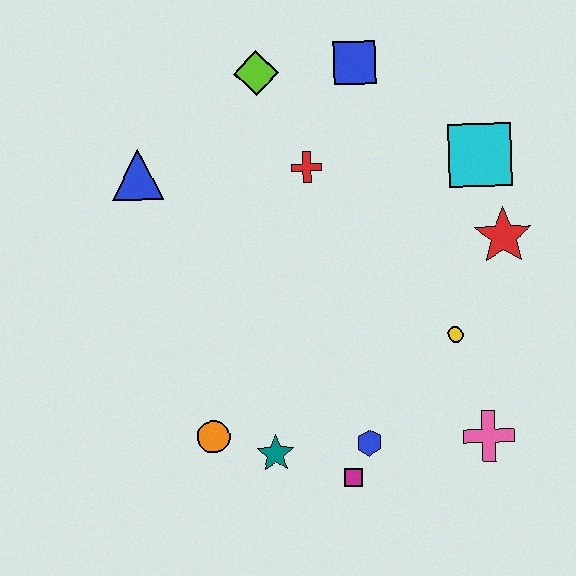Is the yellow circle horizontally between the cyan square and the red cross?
Yes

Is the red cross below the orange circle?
No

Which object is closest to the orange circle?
The teal star is closest to the orange circle.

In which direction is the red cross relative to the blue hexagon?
The red cross is above the blue hexagon.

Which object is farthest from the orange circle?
The blue square is farthest from the orange circle.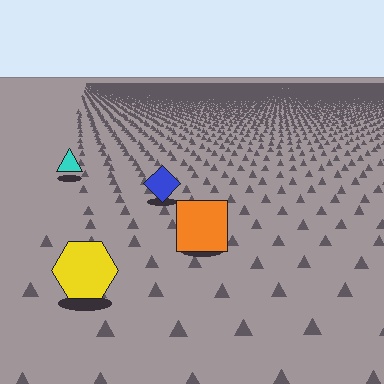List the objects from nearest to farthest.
From nearest to farthest: the yellow hexagon, the orange square, the blue diamond, the cyan triangle.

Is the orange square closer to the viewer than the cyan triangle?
Yes. The orange square is closer — you can tell from the texture gradient: the ground texture is coarser near it.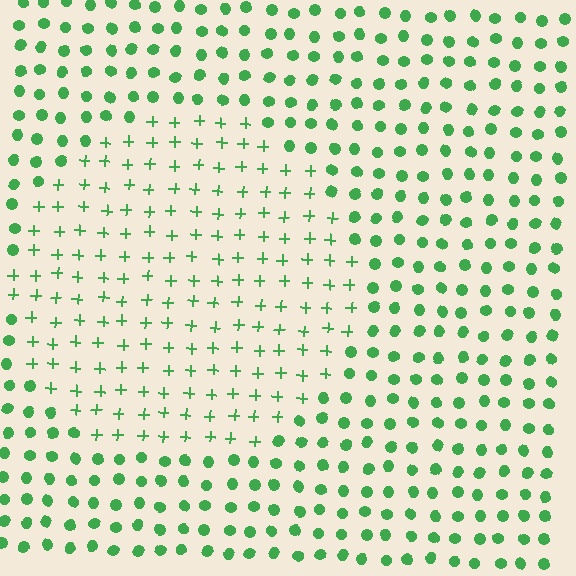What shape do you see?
I see a circle.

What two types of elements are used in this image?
The image uses plus signs inside the circle region and circles outside it.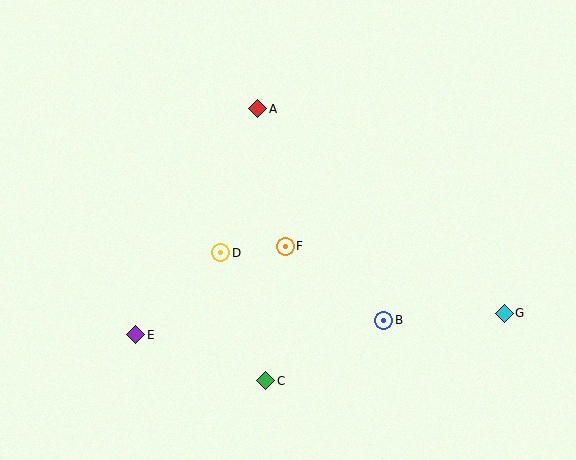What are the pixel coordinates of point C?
Point C is at (266, 381).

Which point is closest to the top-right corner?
Point G is closest to the top-right corner.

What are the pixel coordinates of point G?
Point G is at (504, 313).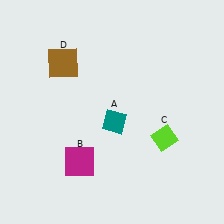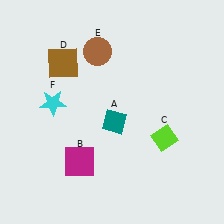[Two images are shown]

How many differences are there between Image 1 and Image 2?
There are 2 differences between the two images.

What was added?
A brown circle (E), a cyan star (F) were added in Image 2.